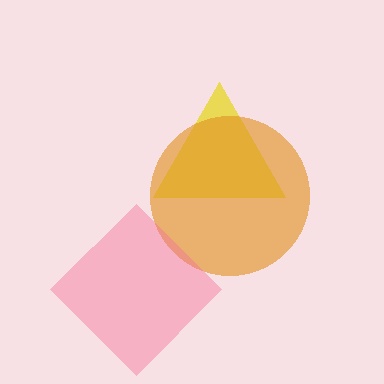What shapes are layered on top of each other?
The layered shapes are: a yellow triangle, an orange circle, a pink diamond.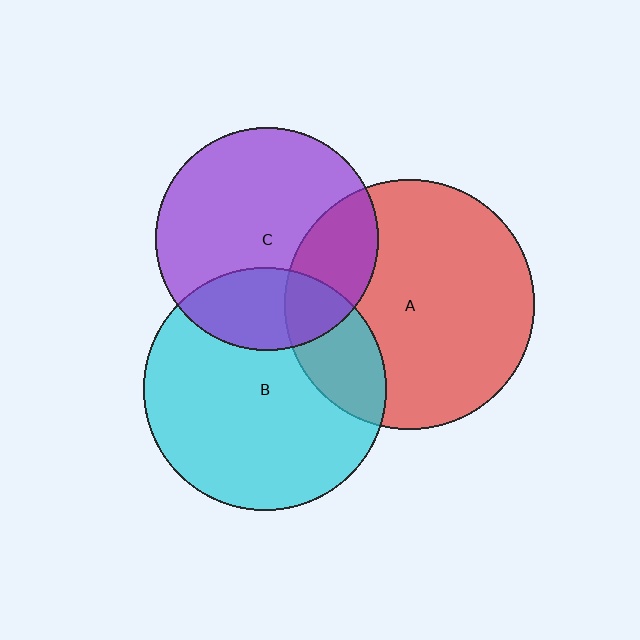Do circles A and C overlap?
Yes.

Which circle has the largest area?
Circle A (red).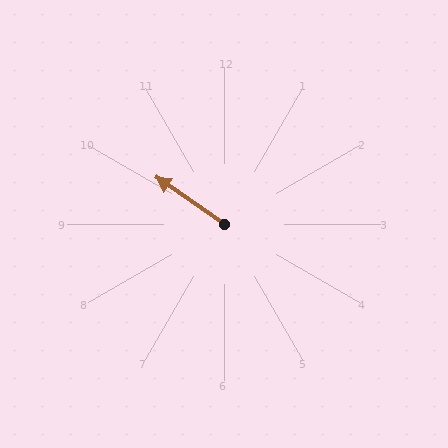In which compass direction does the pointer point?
Northwest.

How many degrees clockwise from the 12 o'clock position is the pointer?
Approximately 305 degrees.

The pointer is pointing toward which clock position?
Roughly 10 o'clock.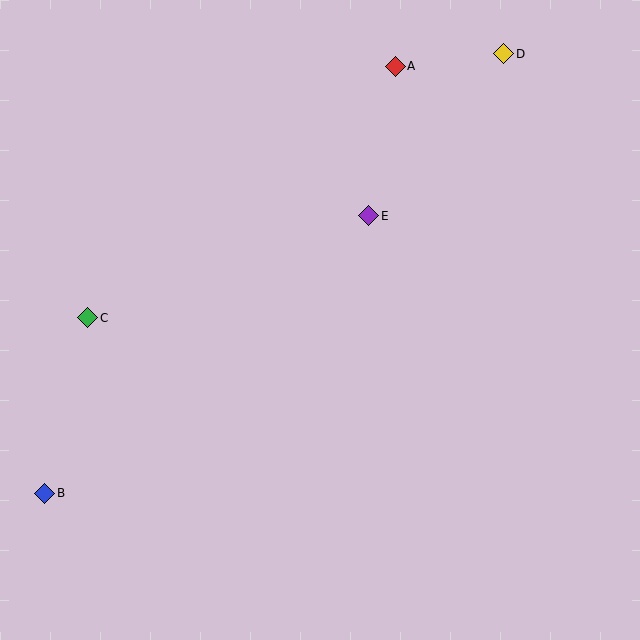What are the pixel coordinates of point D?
Point D is at (504, 54).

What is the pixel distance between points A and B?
The distance between A and B is 553 pixels.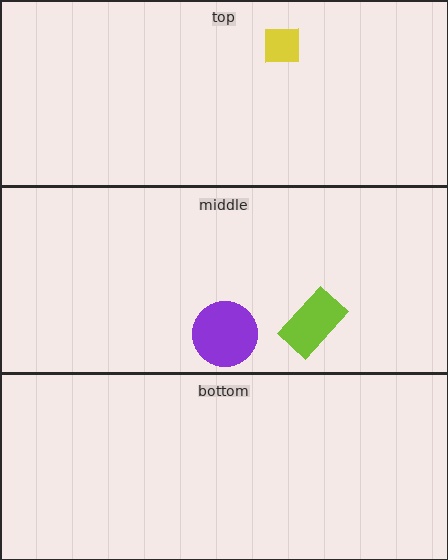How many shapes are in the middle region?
2.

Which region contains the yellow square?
The top region.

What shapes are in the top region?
The yellow square.